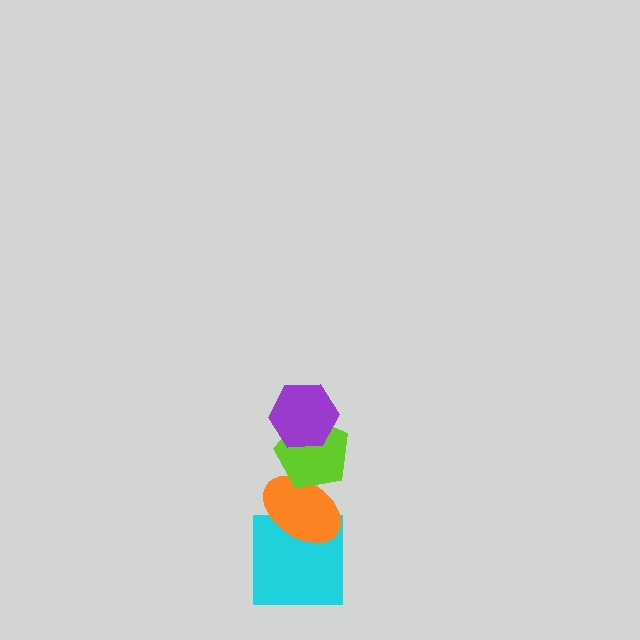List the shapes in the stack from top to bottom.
From top to bottom: the purple hexagon, the lime pentagon, the orange ellipse, the cyan square.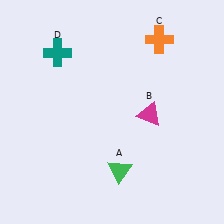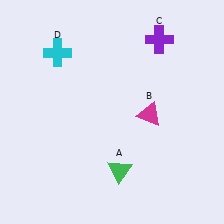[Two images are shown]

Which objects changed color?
C changed from orange to purple. D changed from teal to cyan.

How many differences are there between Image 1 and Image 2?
There are 2 differences between the two images.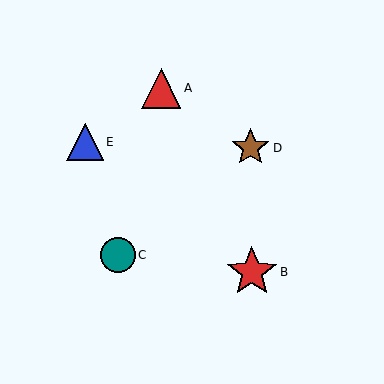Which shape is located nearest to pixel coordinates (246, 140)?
The brown star (labeled D) at (251, 148) is nearest to that location.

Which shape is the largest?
The red star (labeled B) is the largest.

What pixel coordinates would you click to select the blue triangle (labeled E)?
Click at (85, 142) to select the blue triangle E.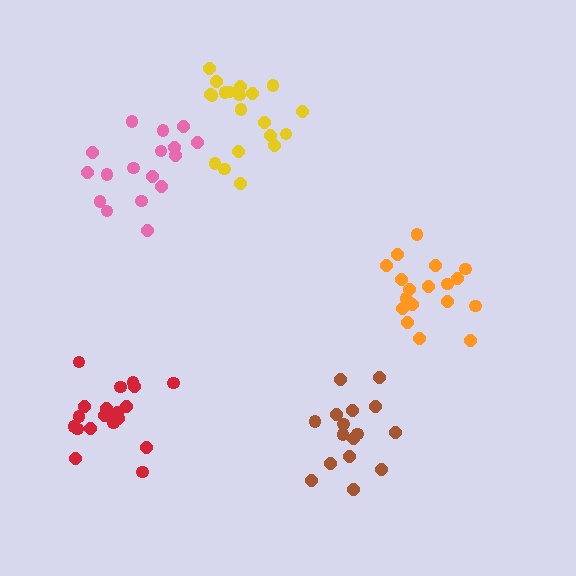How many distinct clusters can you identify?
There are 5 distinct clusters.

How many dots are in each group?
Group 1: 20 dots, Group 2: 17 dots, Group 3: 20 dots, Group 4: 16 dots, Group 5: 19 dots (92 total).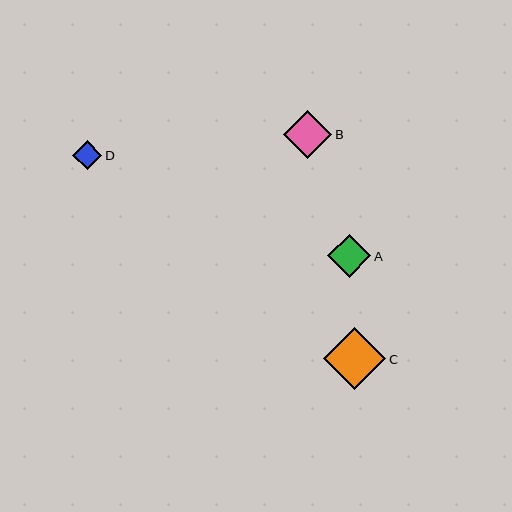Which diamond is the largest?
Diamond C is the largest with a size of approximately 62 pixels.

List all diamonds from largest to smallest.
From largest to smallest: C, B, A, D.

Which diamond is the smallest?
Diamond D is the smallest with a size of approximately 29 pixels.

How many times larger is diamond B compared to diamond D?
Diamond B is approximately 1.7 times the size of diamond D.